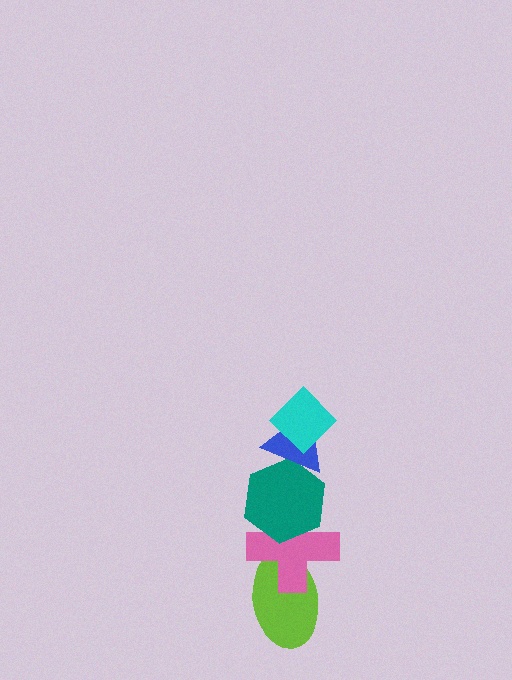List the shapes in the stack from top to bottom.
From top to bottom: the cyan diamond, the blue triangle, the teal hexagon, the pink cross, the lime ellipse.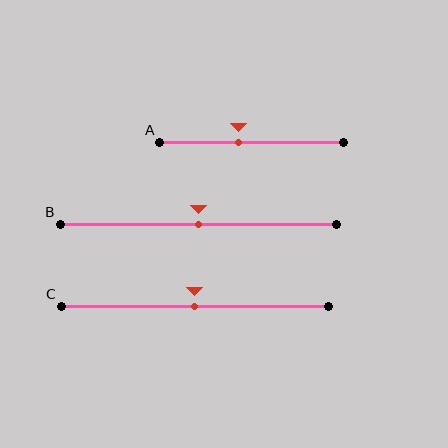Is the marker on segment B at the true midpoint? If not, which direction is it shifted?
Yes, the marker on segment B is at the true midpoint.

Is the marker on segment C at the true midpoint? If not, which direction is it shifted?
Yes, the marker on segment C is at the true midpoint.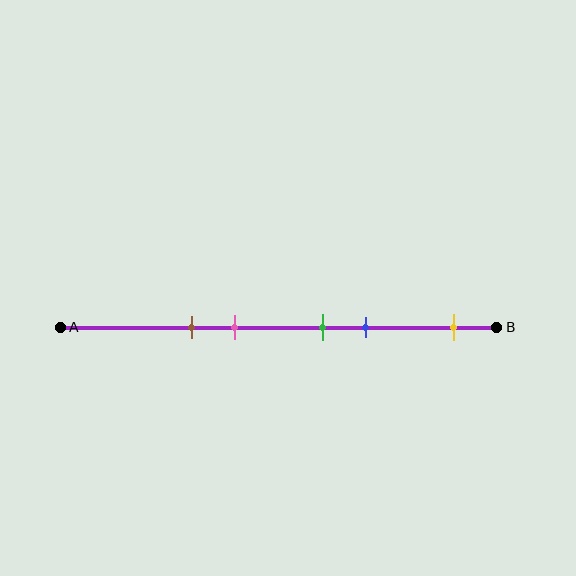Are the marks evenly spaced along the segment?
No, the marks are not evenly spaced.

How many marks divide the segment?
There are 5 marks dividing the segment.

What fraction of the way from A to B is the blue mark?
The blue mark is approximately 70% (0.7) of the way from A to B.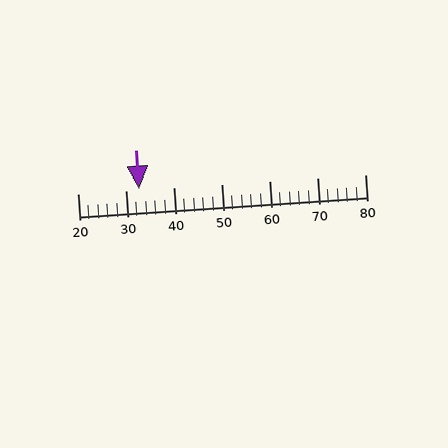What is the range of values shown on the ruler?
The ruler shows values from 20 to 80.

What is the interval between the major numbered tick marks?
The major tick marks are spaced 10 units apart.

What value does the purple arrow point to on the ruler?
The purple arrow points to approximately 33.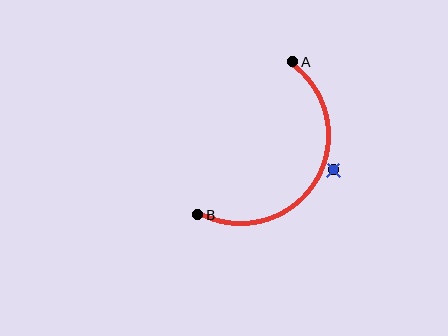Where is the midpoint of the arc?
The arc midpoint is the point on the curve farthest from the straight line joining A and B. It sits to the right of that line.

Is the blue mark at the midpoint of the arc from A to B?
No — the blue mark does not lie on the arc at all. It sits slightly outside the curve.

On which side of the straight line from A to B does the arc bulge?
The arc bulges to the right of the straight line connecting A and B.